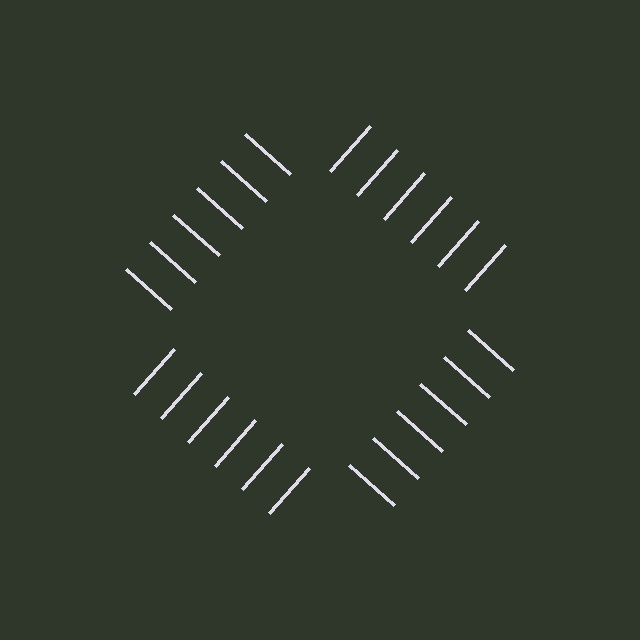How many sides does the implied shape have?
4 sides — the line-ends trace a square.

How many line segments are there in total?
24 — 6 along each of the 4 edges.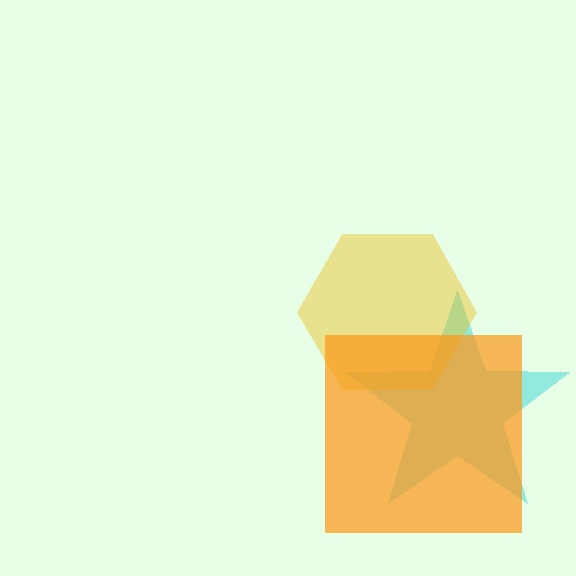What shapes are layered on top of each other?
The layered shapes are: a cyan star, a yellow hexagon, an orange square.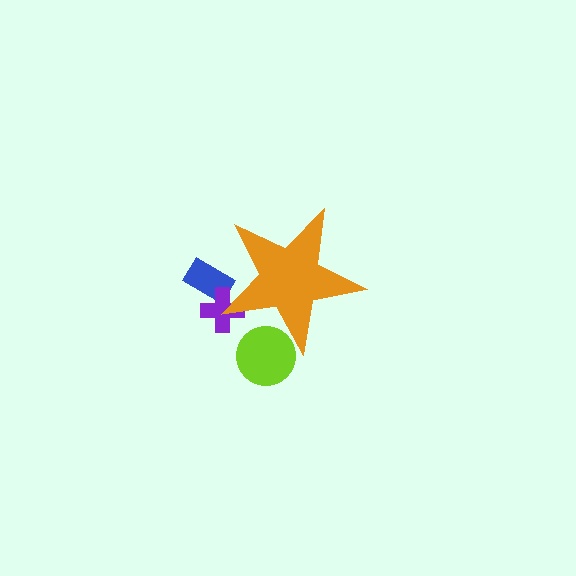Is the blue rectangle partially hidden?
Yes, the blue rectangle is partially hidden behind the orange star.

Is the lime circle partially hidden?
Yes, the lime circle is partially hidden behind the orange star.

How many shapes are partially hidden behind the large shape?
3 shapes are partially hidden.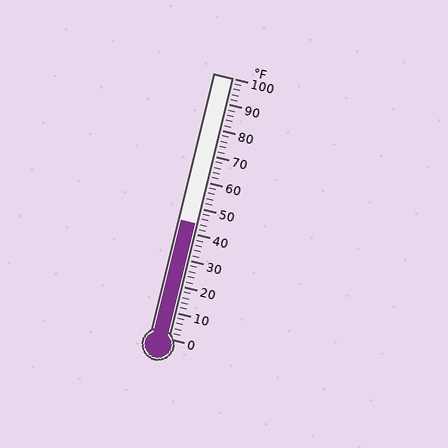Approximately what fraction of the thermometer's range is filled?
The thermometer is filled to approximately 45% of its range.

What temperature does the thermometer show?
The thermometer shows approximately 44°F.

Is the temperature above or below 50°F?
The temperature is below 50°F.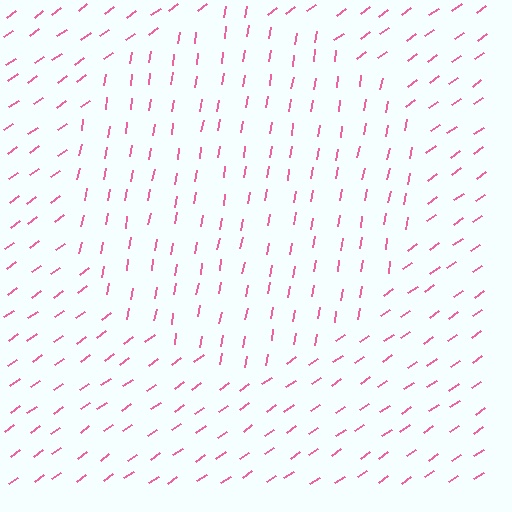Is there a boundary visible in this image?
Yes, there is a texture boundary formed by a change in line orientation.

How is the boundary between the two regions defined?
The boundary is defined purely by a change in line orientation (approximately 45 degrees difference). All lines are the same color and thickness.